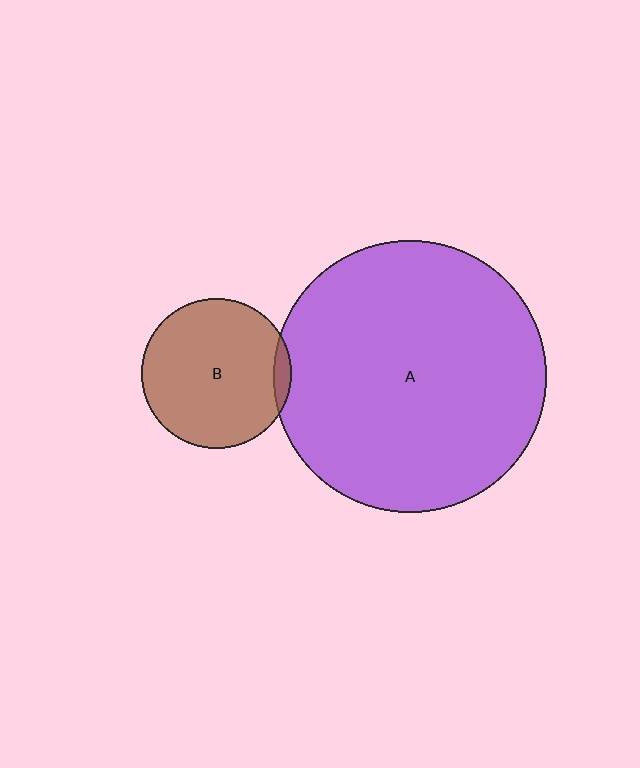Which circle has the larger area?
Circle A (purple).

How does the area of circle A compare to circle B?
Approximately 3.3 times.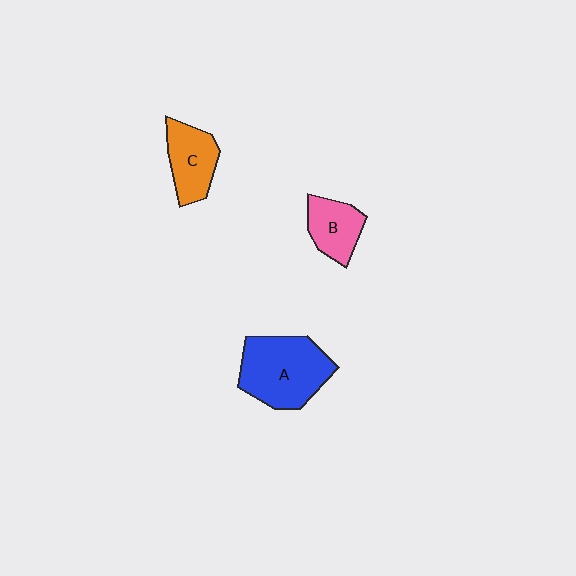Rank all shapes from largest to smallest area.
From largest to smallest: A (blue), C (orange), B (pink).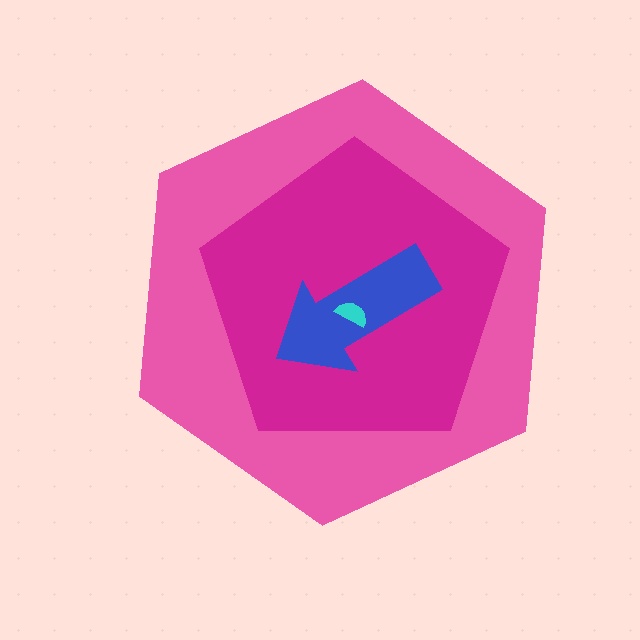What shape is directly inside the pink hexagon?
The magenta pentagon.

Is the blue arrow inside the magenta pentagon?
Yes.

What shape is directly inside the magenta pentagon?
The blue arrow.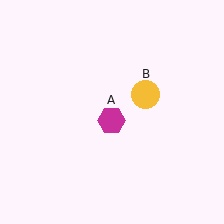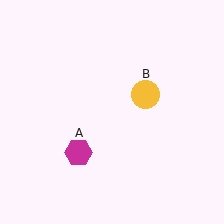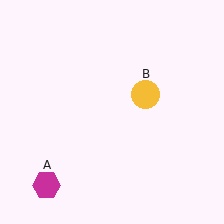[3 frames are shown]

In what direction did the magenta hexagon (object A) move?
The magenta hexagon (object A) moved down and to the left.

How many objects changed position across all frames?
1 object changed position: magenta hexagon (object A).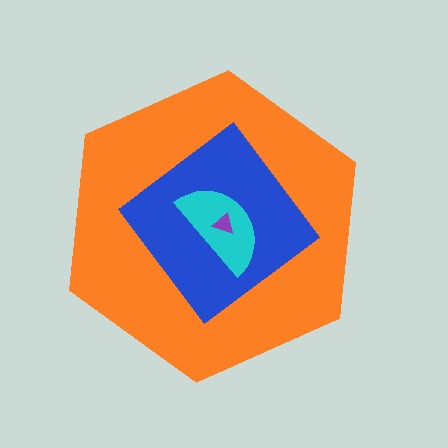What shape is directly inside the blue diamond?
The cyan semicircle.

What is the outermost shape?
The orange hexagon.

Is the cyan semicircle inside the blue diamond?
Yes.